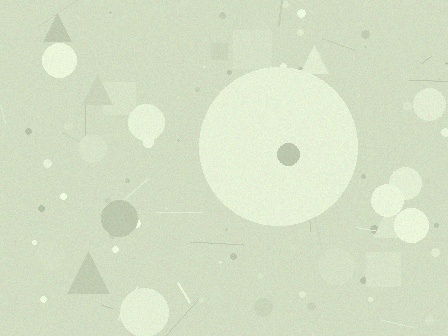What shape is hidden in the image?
A circle is hidden in the image.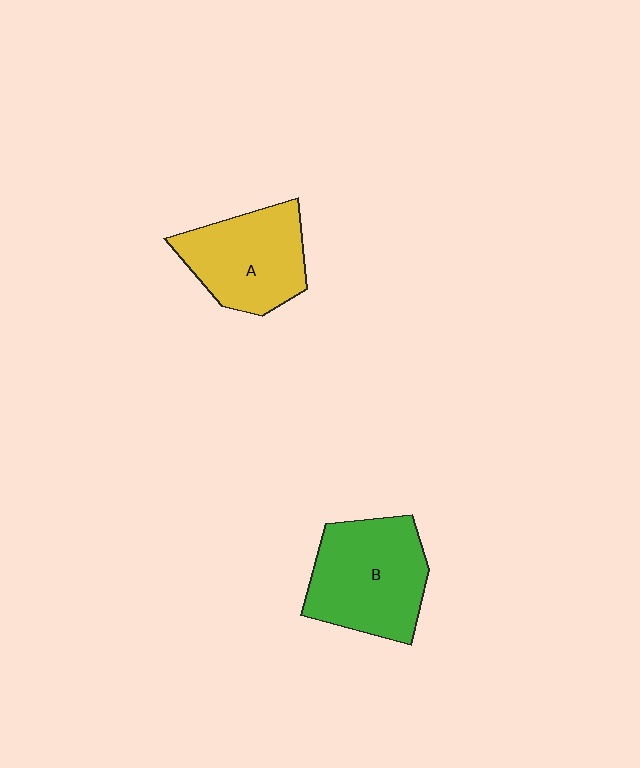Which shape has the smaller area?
Shape A (yellow).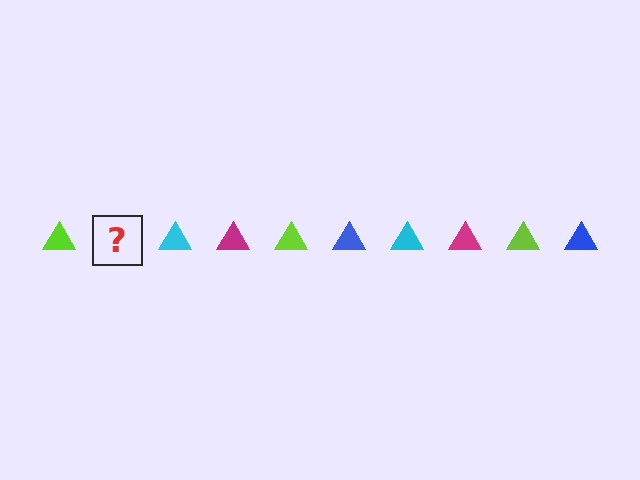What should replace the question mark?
The question mark should be replaced with a blue triangle.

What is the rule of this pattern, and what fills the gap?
The rule is that the pattern cycles through lime, blue, cyan, magenta triangles. The gap should be filled with a blue triangle.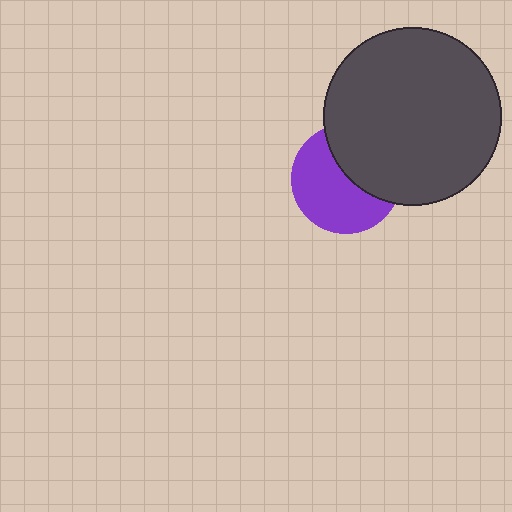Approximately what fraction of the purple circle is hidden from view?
Roughly 42% of the purple circle is hidden behind the dark gray circle.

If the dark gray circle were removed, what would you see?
You would see the complete purple circle.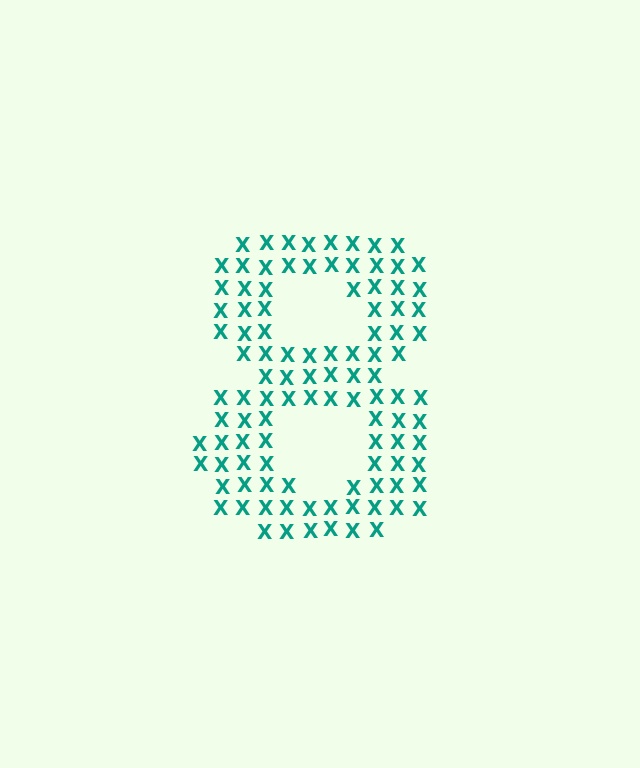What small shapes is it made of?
It is made of small letter X's.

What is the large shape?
The large shape is the digit 8.